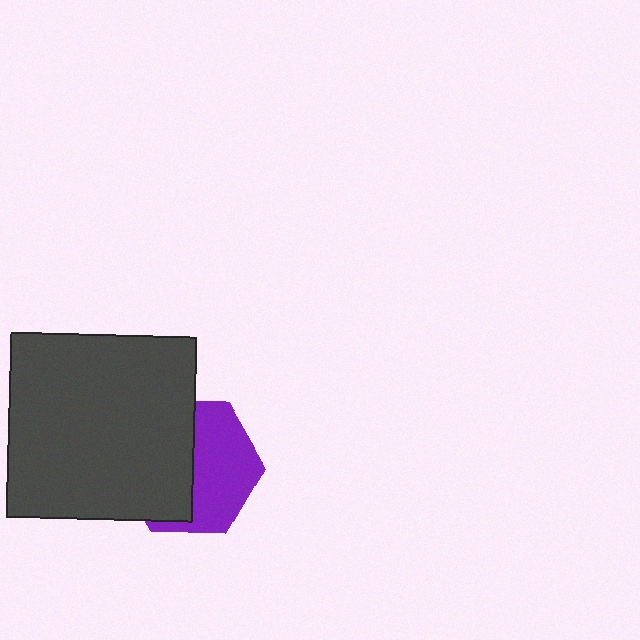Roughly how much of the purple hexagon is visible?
About half of it is visible (roughly 50%).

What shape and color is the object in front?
The object in front is a dark gray square.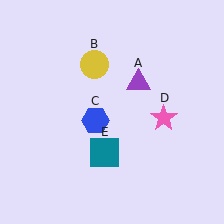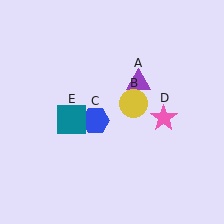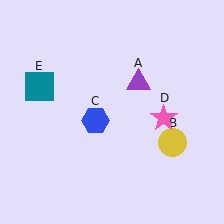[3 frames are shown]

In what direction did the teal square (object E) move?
The teal square (object E) moved up and to the left.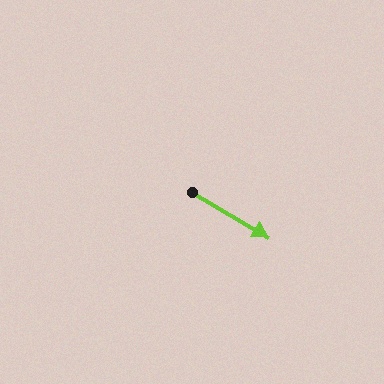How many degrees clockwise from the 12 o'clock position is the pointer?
Approximately 121 degrees.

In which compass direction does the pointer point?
Southeast.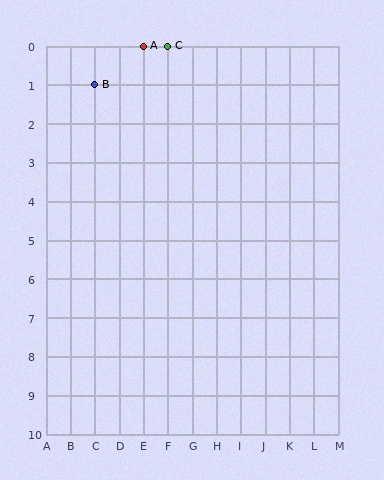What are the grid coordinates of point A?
Point A is at grid coordinates (E, 0).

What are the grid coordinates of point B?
Point B is at grid coordinates (C, 1).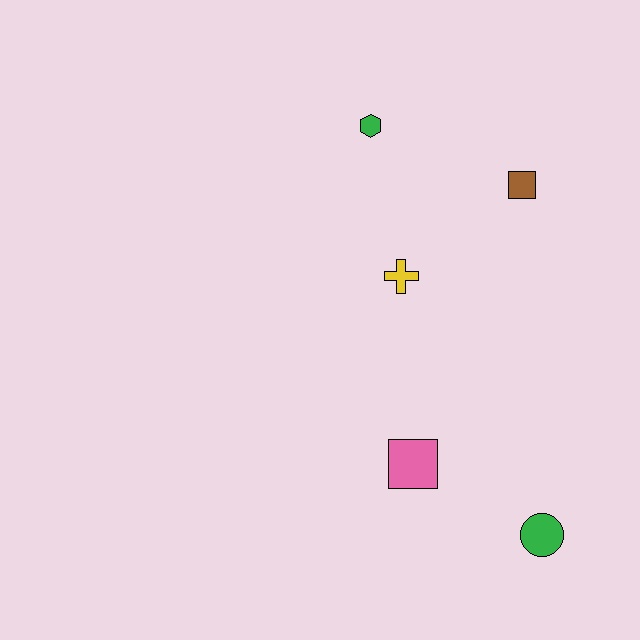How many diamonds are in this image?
There are no diamonds.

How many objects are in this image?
There are 5 objects.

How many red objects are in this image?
There are no red objects.